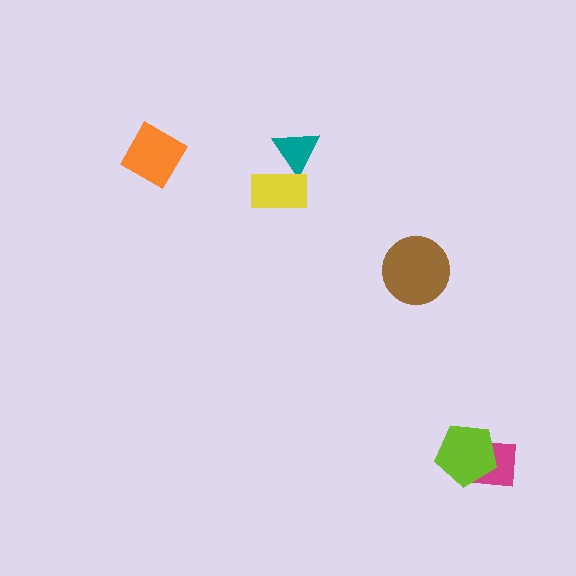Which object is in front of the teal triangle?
The yellow rectangle is in front of the teal triangle.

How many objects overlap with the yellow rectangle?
1 object overlaps with the yellow rectangle.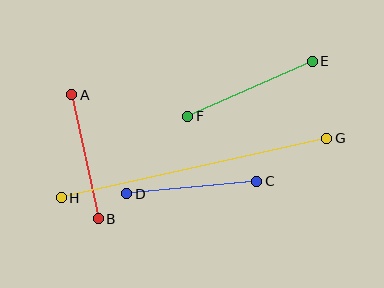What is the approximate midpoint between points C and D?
The midpoint is at approximately (192, 187) pixels.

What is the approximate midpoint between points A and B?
The midpoint is at approximately (85, 157) pixels.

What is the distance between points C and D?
The distance is approximately 131 pixels.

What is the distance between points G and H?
The distance is approximately 272 pixels.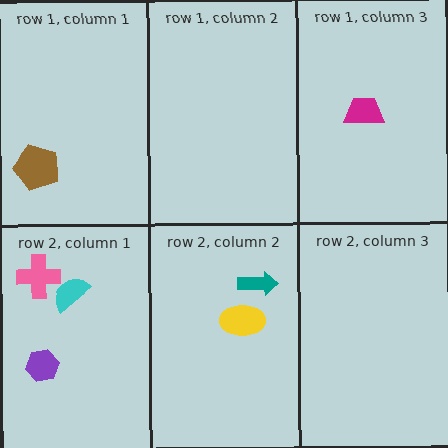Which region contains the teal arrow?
The row 2, column 2 region.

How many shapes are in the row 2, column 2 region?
2.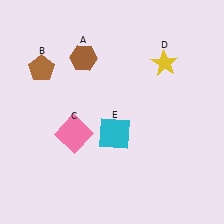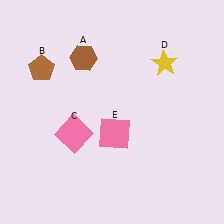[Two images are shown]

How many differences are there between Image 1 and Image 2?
There is 1 difference between the two images.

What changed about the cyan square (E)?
In Image 1, E is cyan. In Image 2, it changed to pink.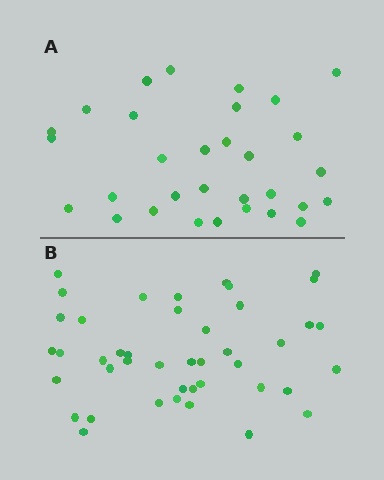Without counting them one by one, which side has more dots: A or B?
Region B (the bottom region) has more dots.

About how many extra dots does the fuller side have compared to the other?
Region B has roughly 12 or so more dots than region A.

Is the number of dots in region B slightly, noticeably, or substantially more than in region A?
Region B has noticeably more, but not dramatically so. The ratio is roughly 1.4 to 1.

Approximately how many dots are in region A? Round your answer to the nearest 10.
About 30 dots. (The exact count is 31, which rounds to 30.)